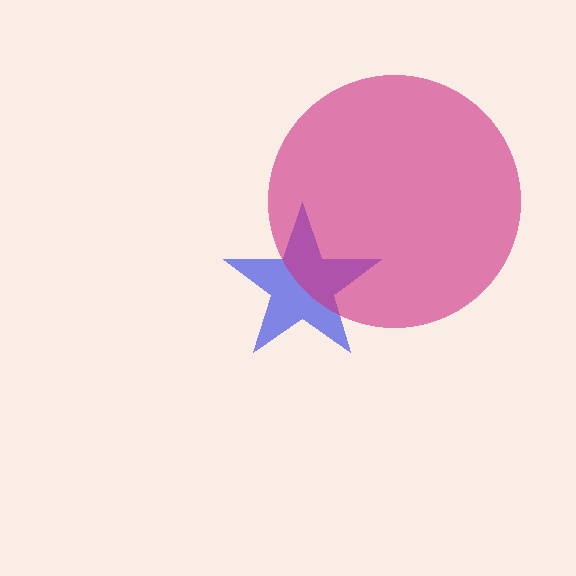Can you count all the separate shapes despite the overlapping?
Yes, there are 2 separate shapes.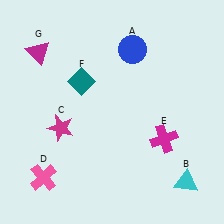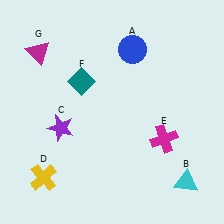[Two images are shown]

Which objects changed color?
C changed from magenta to purple. D changed from pink to yellow.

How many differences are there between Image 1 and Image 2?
There are 2 differences between the two images.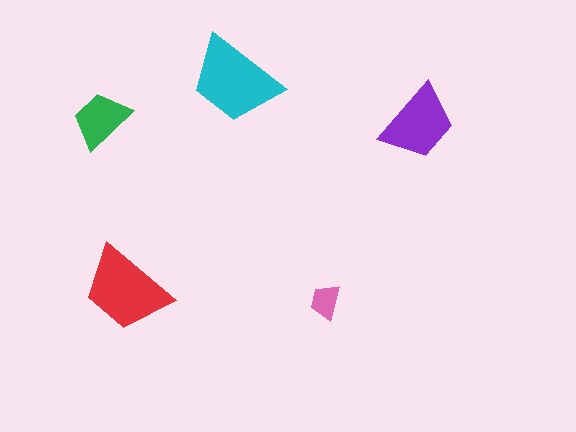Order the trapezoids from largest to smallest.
the cyan one, the red one, the purple one, the green one, the pink one.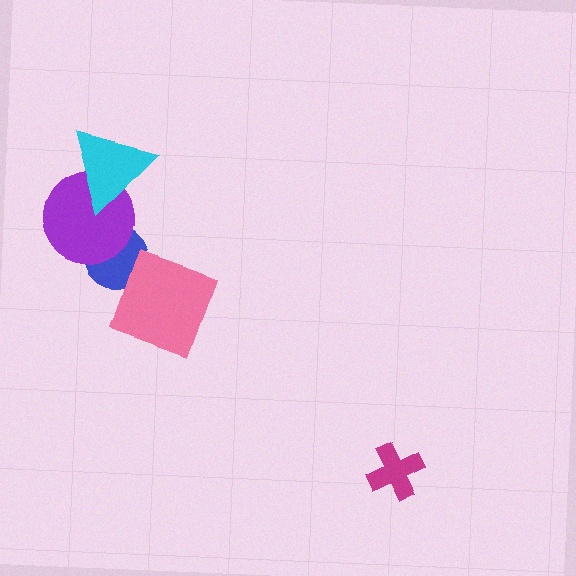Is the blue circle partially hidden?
Yes, it is partially covered by another shape.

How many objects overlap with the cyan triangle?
1 object overlaps with the cyan triangle.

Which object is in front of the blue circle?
The purple circle is in front of the blue circle.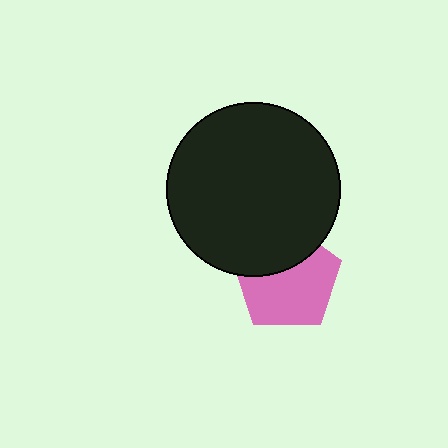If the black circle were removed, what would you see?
You would see the complete pink pentagon.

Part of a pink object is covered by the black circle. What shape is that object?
It is a pentagon.